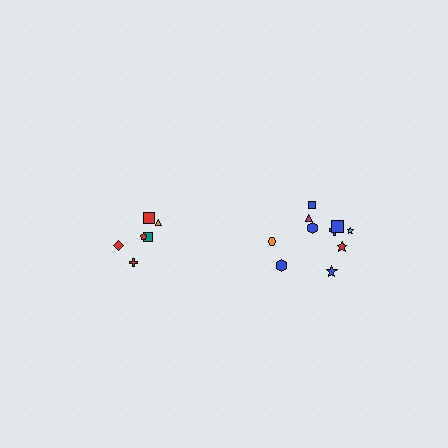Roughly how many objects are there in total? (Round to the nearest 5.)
Roughly 15 objects in total.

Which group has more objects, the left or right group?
The right group.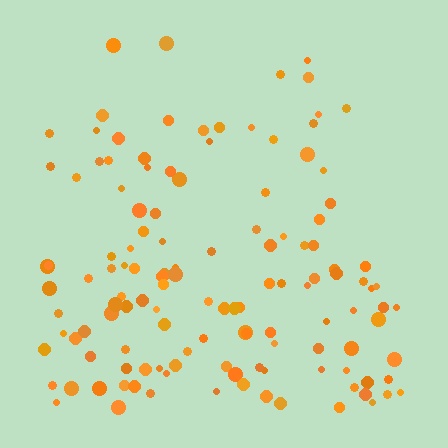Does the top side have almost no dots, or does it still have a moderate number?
Still a moderate number, just noticeably fewer than the bottom.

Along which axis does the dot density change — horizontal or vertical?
Vertical.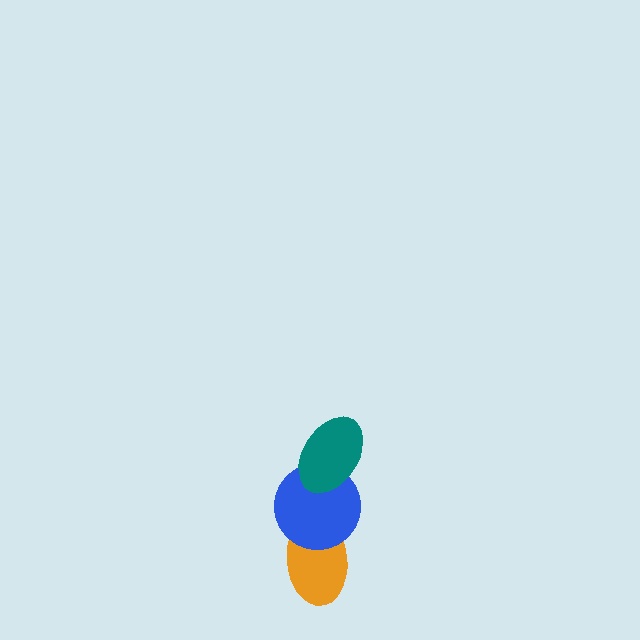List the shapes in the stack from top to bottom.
From top to bottom: the teal ellipse, the blue circle, the orange ellipse.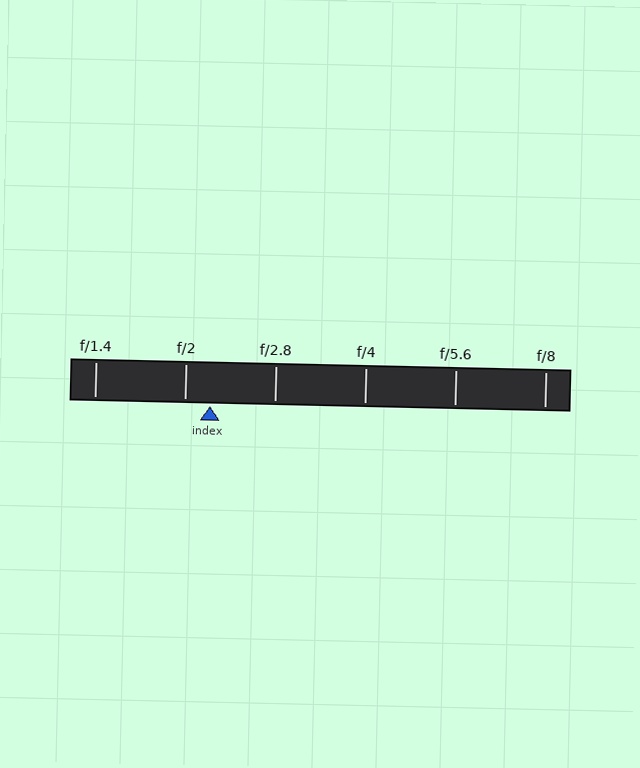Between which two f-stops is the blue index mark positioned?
The index mark is between f/2 and f/2.8.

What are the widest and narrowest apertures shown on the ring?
The widest aperture shown is f/1.4 and the narrowest is f/8.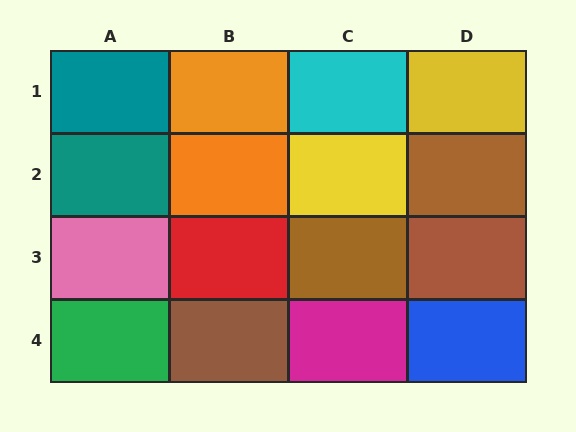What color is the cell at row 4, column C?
Magenta.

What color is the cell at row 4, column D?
Blue.